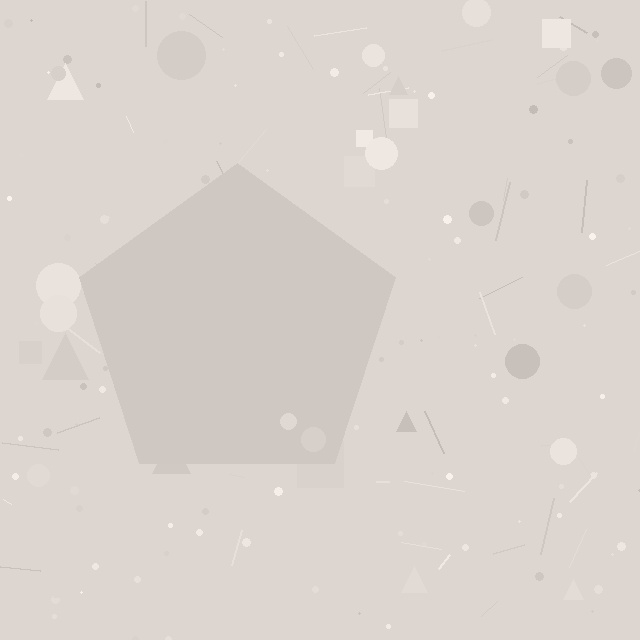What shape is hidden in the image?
A pentagon is hidden in the image.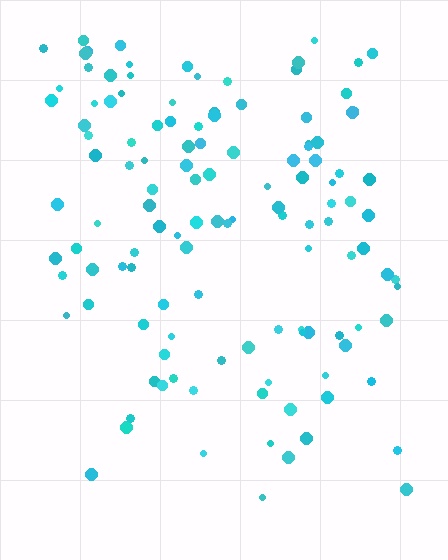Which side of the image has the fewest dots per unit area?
The bottom.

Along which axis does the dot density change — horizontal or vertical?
Vertical.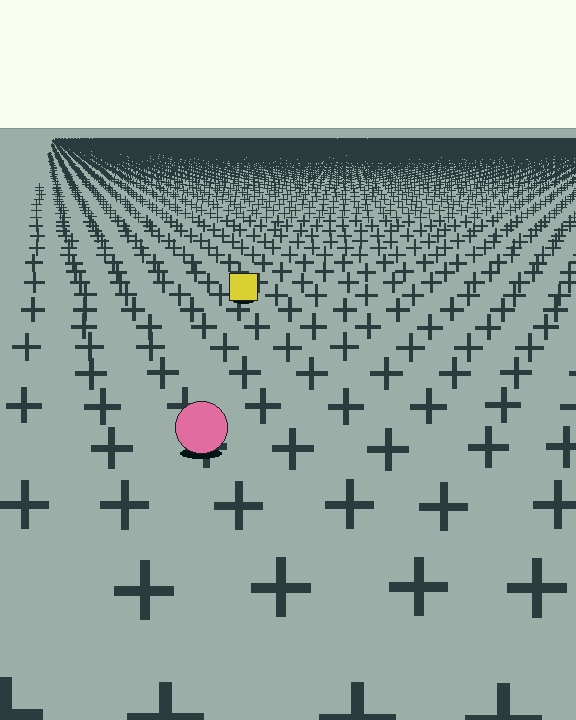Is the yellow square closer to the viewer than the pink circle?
No. The pink circle is closer — you can tell from the texture gradient: the ground texture is coarser near it.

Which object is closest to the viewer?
The pink circle is closest. The texture marks near it are larger and more spread out.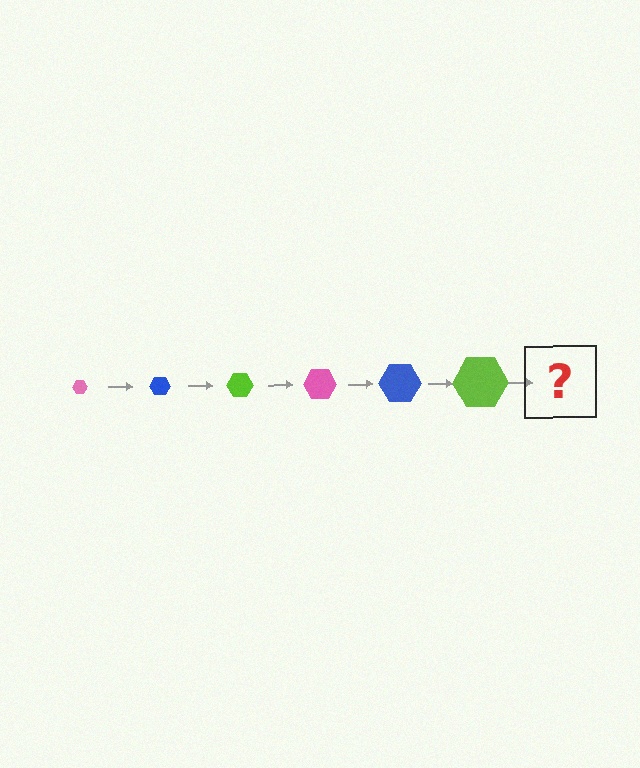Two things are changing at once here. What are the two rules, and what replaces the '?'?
The two rules are that the hexagon grows larger each step and the color cycles through pink, blue, and lime. The '?' should be a pink hexagon, larger than the previous one.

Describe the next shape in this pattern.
It should be a pink hexagon, larger than the previous one.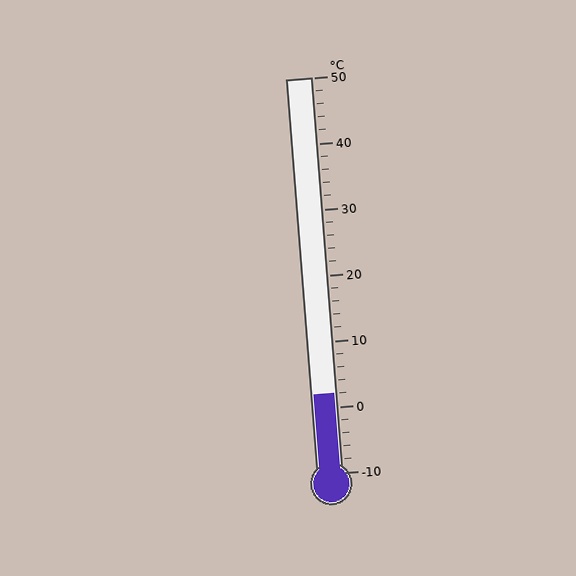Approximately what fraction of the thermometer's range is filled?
The thermometer is filled to approximately 20% of its range.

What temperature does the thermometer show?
The thermometer shows approximately 2°C.